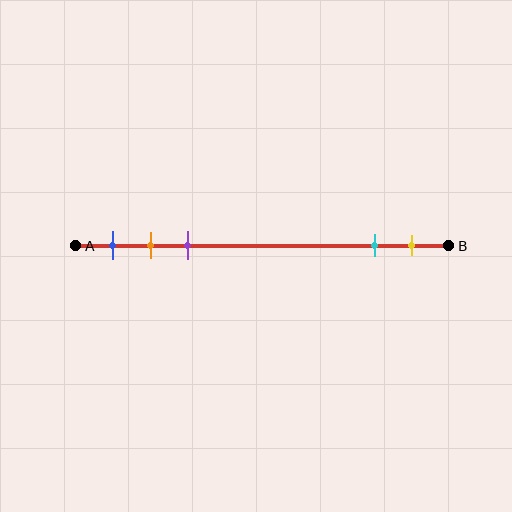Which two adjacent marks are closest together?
The orange and purple marks are the closest adjacent pair.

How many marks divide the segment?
There are 5 marks dividing the segment.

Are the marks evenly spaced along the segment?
No, the marks are not evenly spaced.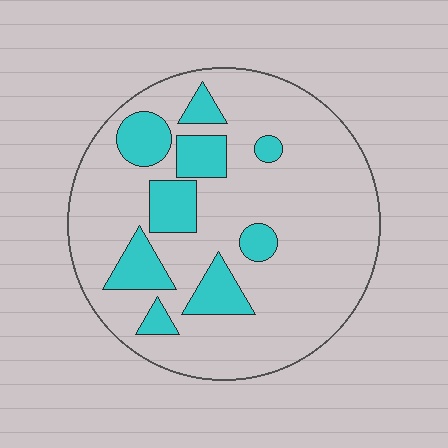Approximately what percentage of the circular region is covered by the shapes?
Approximately 20%.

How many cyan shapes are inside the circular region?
9.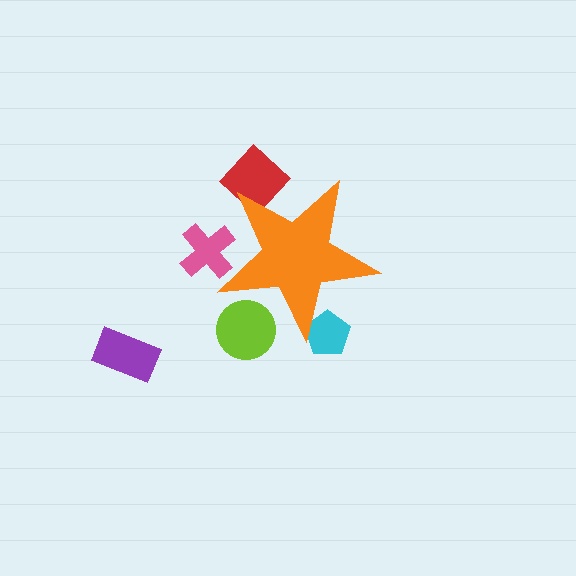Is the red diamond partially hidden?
Yes, the red diamond is partially hidden behind the orange star.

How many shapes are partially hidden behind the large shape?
4 shapes are partially hidden.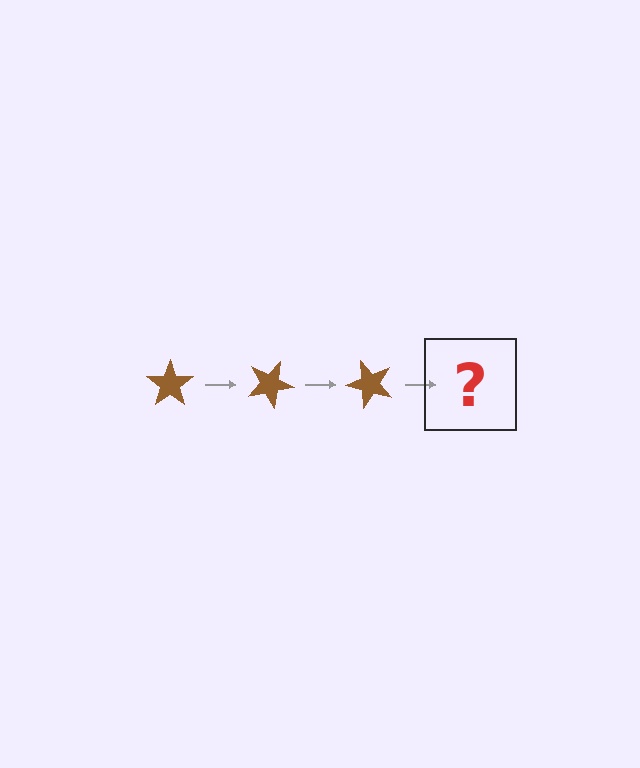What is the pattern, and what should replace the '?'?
The pattern is that the star rotates 25 degrees each step. The '?' should be a brown star rotated 75 degrees.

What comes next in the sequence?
The next element should be a brown star rotated 75 degrees.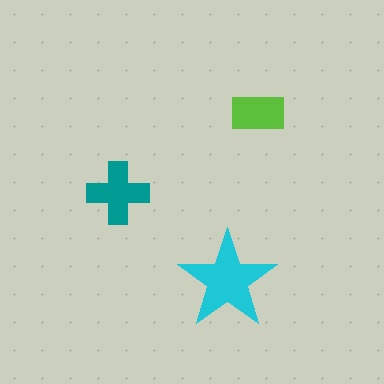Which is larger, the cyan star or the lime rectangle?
The cyan star.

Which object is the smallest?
The lime rectangle.